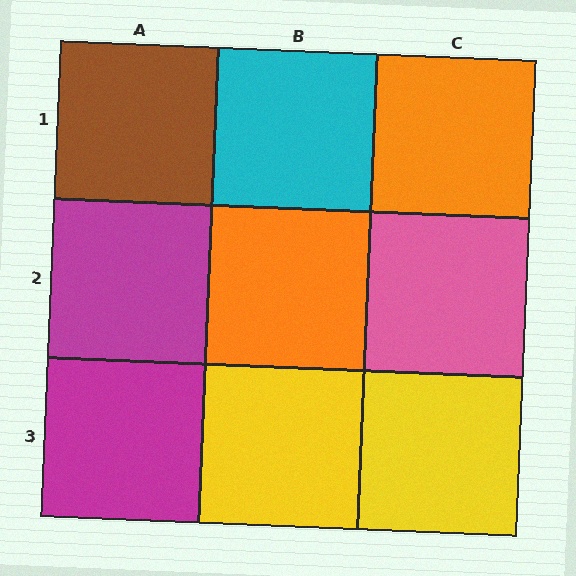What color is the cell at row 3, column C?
Yellow.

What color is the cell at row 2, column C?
Pink.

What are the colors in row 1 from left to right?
Brown, cyan, orange.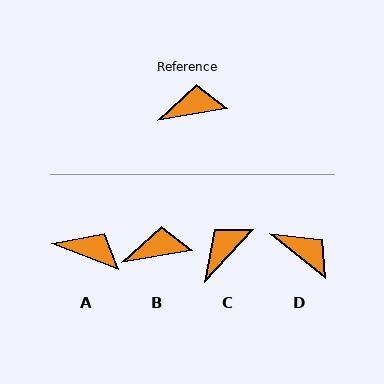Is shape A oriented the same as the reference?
No, it is off by about 32 degrees.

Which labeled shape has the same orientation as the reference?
B.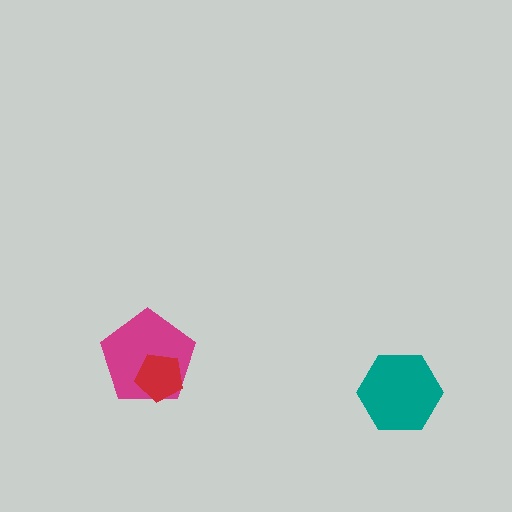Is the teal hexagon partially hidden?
No, no other shape covers it.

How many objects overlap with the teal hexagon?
0 objects overlap with the teal hexagon.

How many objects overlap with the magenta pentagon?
1 object overlaps with the magenta pentagon.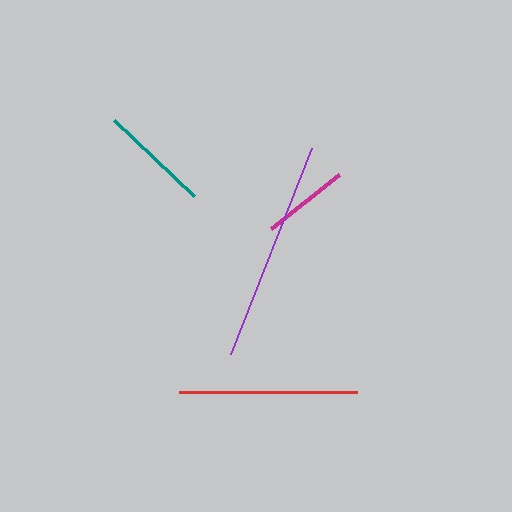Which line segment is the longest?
The purple line is the longest at approximately 221 pixels.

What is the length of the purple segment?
The purple segment is approximately 221 pixels long.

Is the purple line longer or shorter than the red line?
The purple line is longer than the red line.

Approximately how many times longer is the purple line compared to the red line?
The purple line is approximately 1.2 times the length of the red line.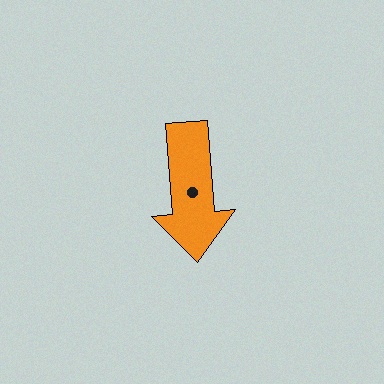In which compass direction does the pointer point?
South.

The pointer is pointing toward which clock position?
Roughly 6 o'clock.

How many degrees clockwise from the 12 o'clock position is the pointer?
Approximately 175 degrees.